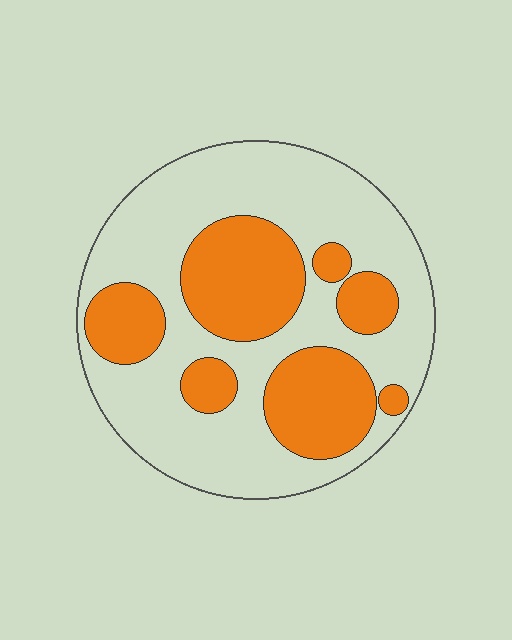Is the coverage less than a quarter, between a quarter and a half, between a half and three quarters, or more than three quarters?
Between a quarter and a half.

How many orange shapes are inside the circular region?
7.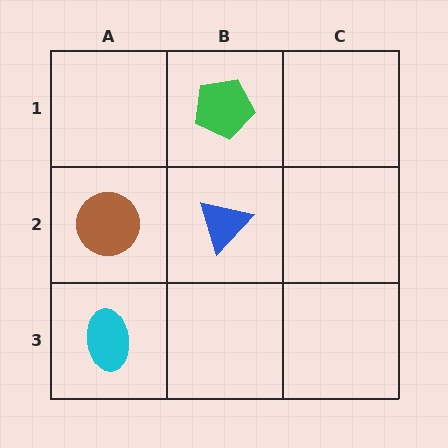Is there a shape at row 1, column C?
No, that cell is empty.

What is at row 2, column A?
A brown circle.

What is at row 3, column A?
A cyan ellipse.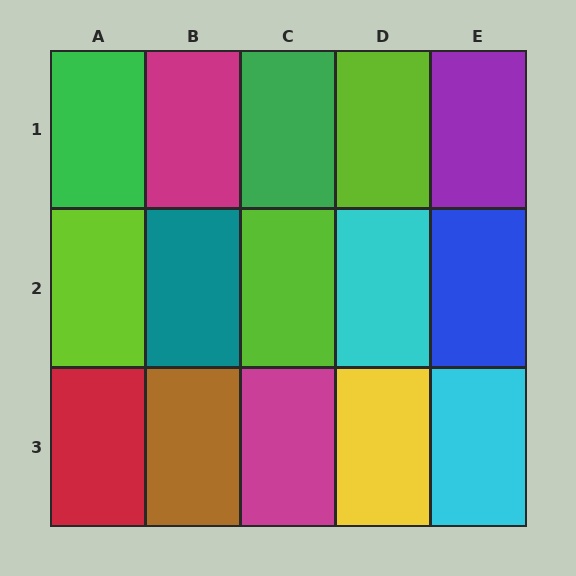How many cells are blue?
1 cell is blue.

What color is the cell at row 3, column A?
Red.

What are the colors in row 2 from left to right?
Lime, teal, lime, cyan, blue.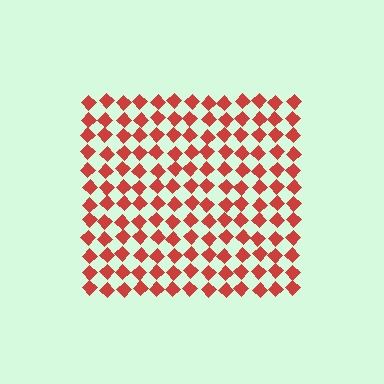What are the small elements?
The small elements are diamonds.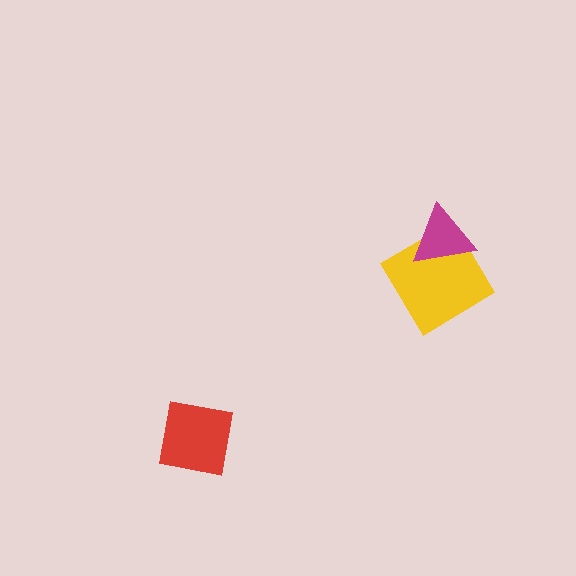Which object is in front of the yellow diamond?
The magenta triangle is in front of the yellow diamond.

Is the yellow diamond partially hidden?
Yes, it is partially covered by another shape.